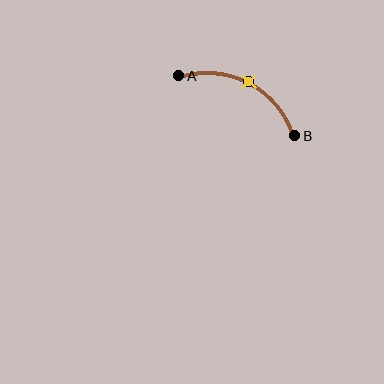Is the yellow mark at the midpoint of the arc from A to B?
Yes. The yellow mark lies on the arc at equal arc-length from both A and B — it is the arc midpoint.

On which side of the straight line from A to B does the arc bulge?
The arc bulges above the straight line connecting A and B.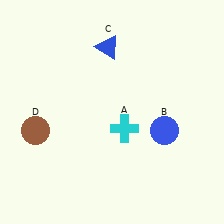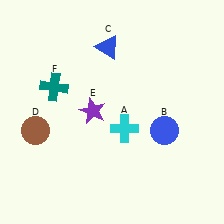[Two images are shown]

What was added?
A purple star (E), a teal cross (F) were added in Image 2.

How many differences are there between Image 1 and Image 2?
There are 2 differences between the two images.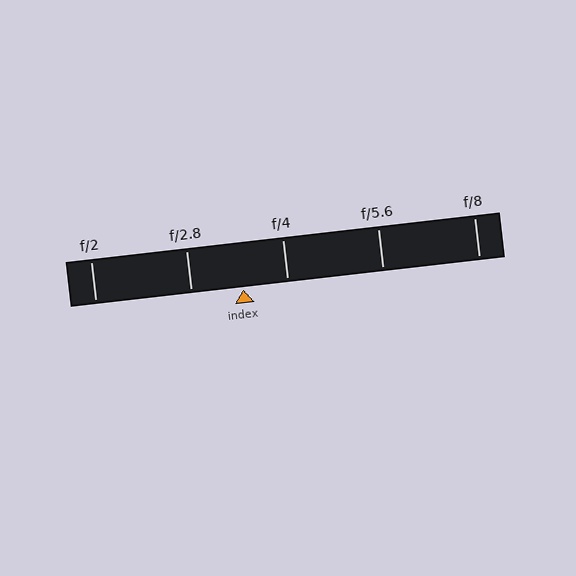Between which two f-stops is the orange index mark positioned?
The index mark is between f/2.8 and f/4.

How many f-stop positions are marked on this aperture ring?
There are 5 f-stop positions marked.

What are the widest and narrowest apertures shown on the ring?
The widest aperture shown is f/2 and the narrowest is f/8.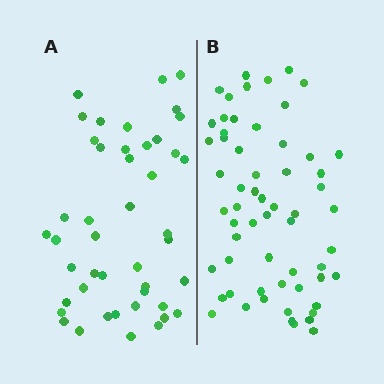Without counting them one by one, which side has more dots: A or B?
Region B (the right region) has more dots.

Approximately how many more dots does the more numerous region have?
Region B has approximately 15 more dots than region A.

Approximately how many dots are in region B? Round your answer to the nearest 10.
About 60 dots.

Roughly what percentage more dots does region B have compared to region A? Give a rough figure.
About 35% more.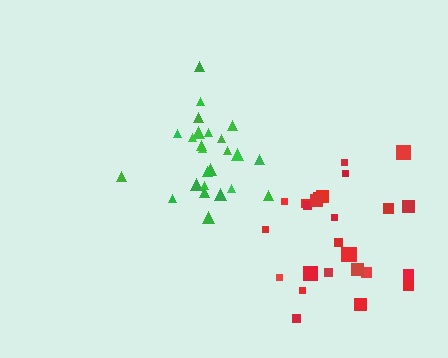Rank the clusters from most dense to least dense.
green, red.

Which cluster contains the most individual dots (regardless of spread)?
Red (27).